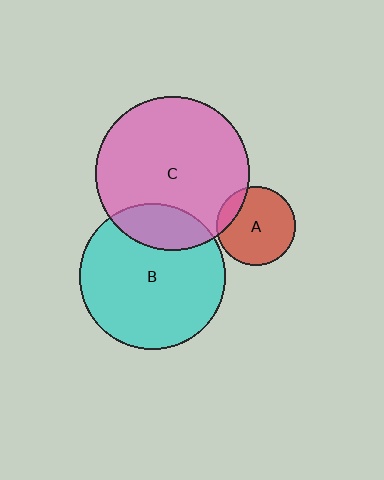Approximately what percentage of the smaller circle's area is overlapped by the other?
Approximately 15%.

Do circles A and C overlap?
Yes.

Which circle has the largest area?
Circle C (pink).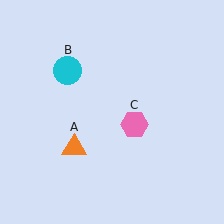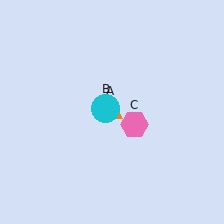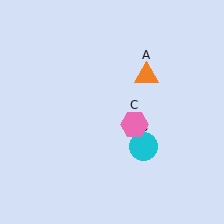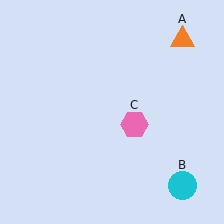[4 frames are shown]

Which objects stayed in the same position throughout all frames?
Pink hexagon (object C) remained stationary.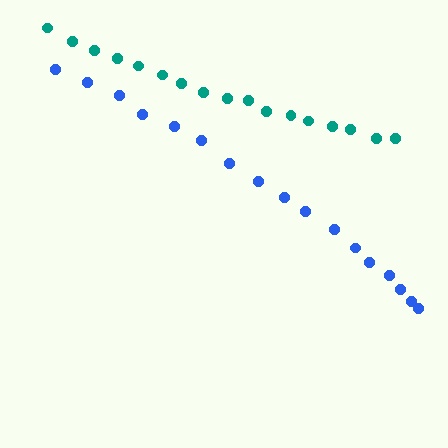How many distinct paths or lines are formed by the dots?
There are 2 distinct paths.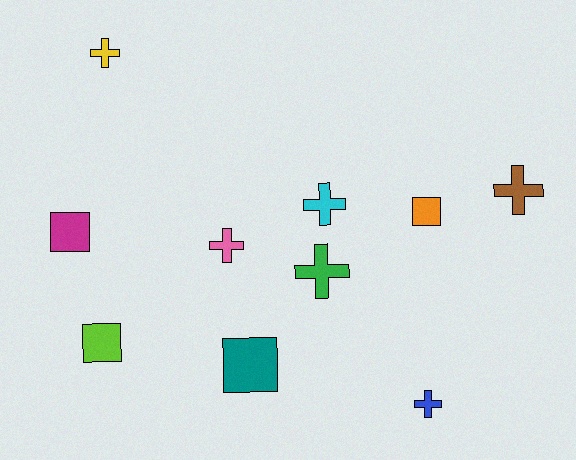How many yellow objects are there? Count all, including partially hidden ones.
There is 1 yellow object.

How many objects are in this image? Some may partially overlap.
There are 10 objects.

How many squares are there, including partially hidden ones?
There are 4 squares.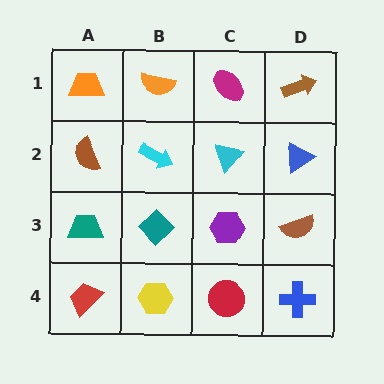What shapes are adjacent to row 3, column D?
A blue triangle (row 2, column D), a blue cross (row 4, column D), a purple hexagon (row 3, column C).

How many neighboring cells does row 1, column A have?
2.